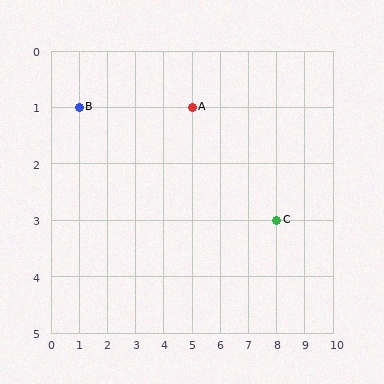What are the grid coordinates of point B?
Point B is at grid coordinates (1, 1).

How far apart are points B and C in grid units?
Points B and C are 7 columns and 2 rows apart (about 7.3 grid units diagonally).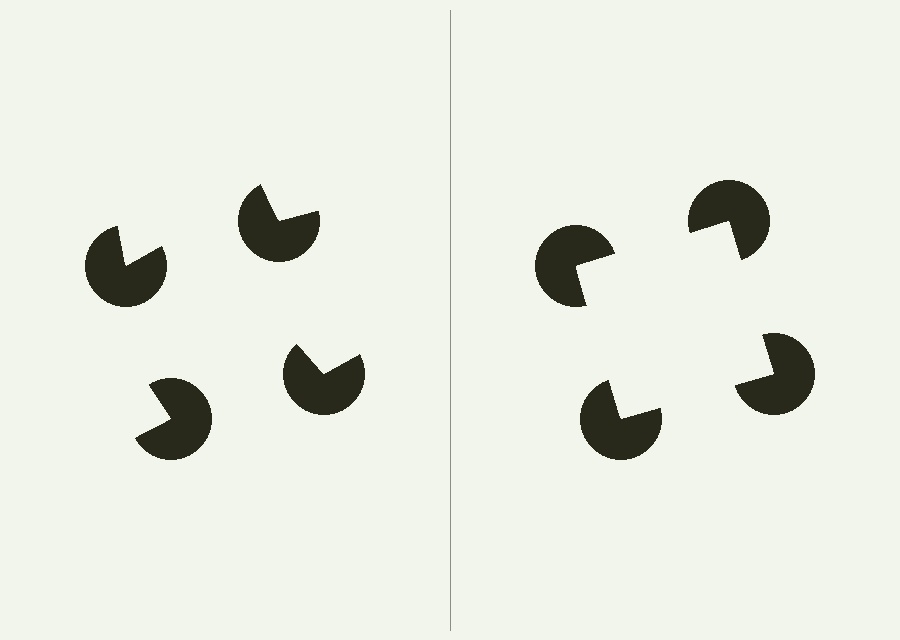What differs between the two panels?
The pac-man discs are positioned identically on both sides; only the wedge orientations differ. On the right they align to a square; on the left they are misaligned.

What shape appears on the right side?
An illusory square.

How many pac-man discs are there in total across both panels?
8 — 4 on each side.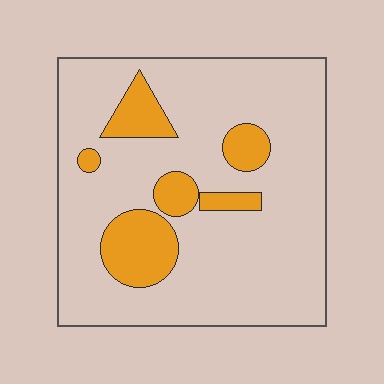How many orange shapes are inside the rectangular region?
6.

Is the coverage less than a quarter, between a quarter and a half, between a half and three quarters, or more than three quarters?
Less than a quarter.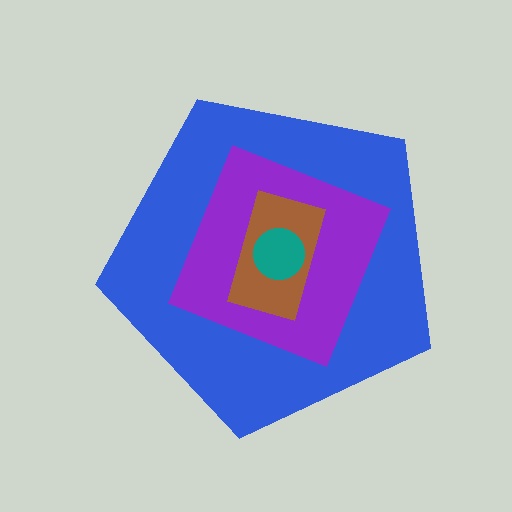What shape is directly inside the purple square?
The brown rectangle.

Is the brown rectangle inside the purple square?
Yes.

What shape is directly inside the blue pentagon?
The purple square.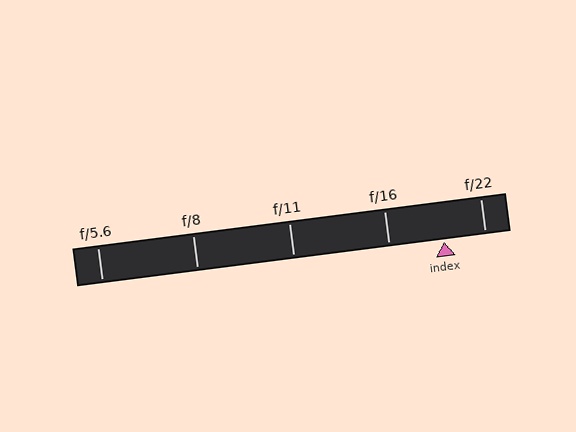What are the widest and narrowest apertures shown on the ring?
The widest aperture shown is f/5.6 and the narrowest is f/22.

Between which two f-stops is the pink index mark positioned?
The index mark is between f/16 and f/22.